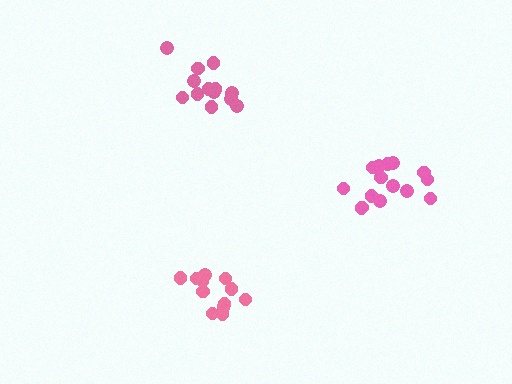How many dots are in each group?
Group 1: 12 dots, Group 2: 15 dots, Group 3: 13 dots (40 total).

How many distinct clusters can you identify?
There are 3 distinct clusters.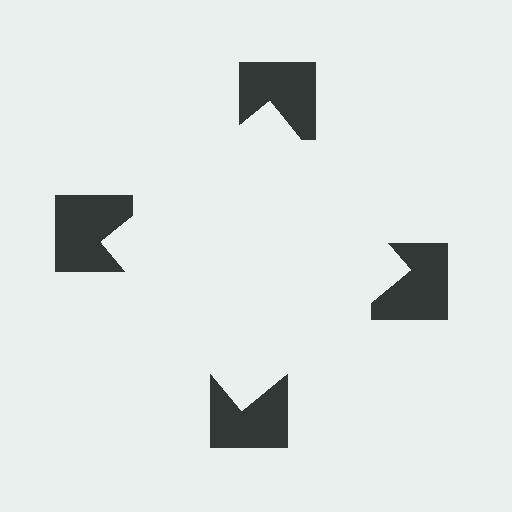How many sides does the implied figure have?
4 sides.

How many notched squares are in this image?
There are 4 — one at each vertex of the illusory square.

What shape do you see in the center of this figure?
An illusory square — its edges are inferred from the aligned wedge cuts in the notched squares, not physically drawn.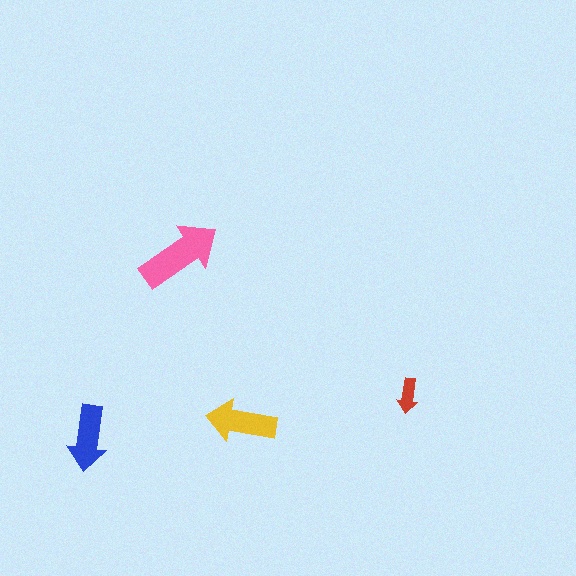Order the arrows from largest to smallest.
the pink one, the yellow one, the blue one, the red one.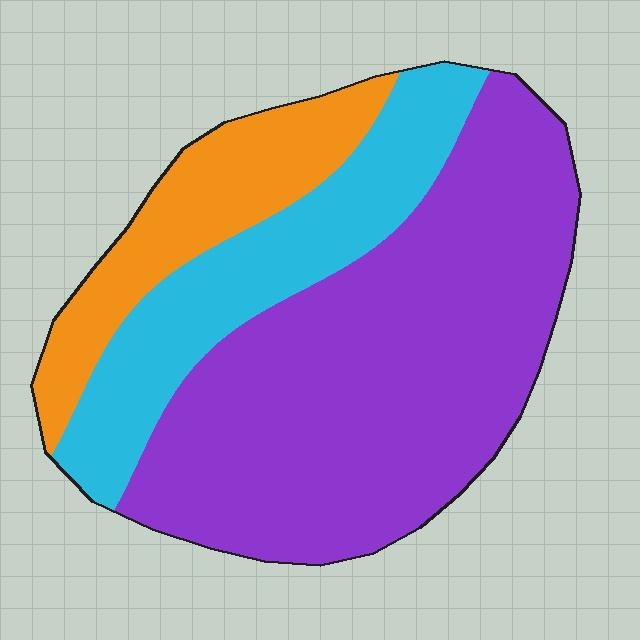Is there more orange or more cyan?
Cyan.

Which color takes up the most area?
Purple, at roughly 60%.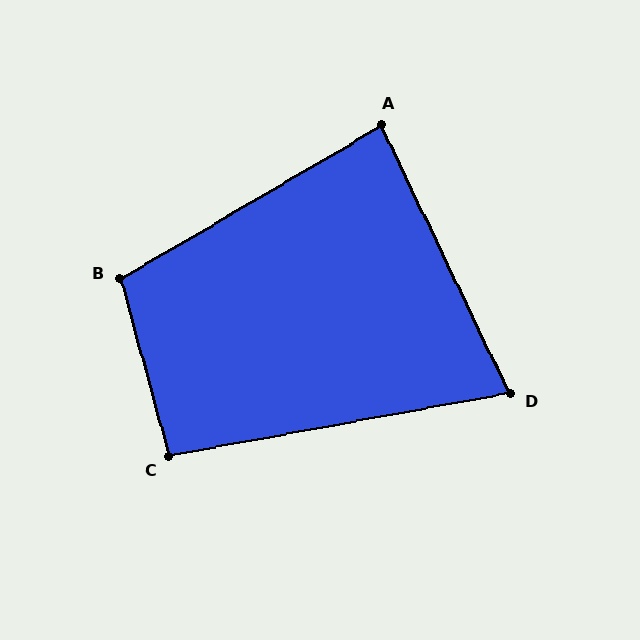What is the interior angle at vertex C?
Approximately 95 degrees (approximately right).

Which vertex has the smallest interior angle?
D, at approximately 75 degrees.